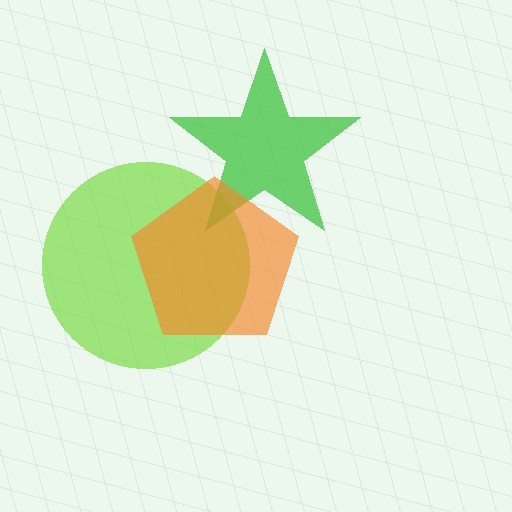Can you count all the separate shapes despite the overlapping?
Yes, there are 3 separate shapes.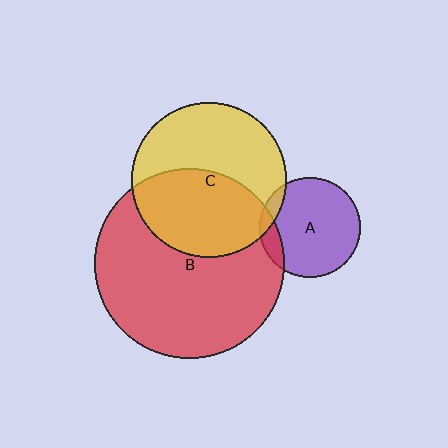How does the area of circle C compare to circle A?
Approximately 2.4 times.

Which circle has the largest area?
Circle B (red).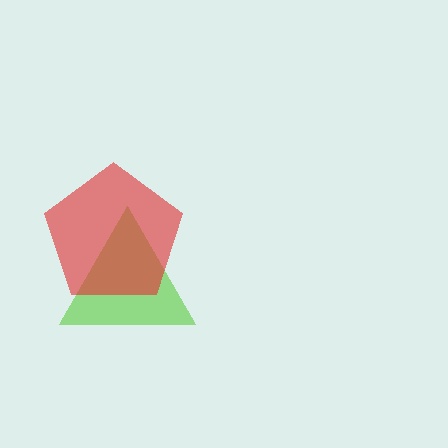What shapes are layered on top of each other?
The layered shapes are: a lime triangle, a red pentagon.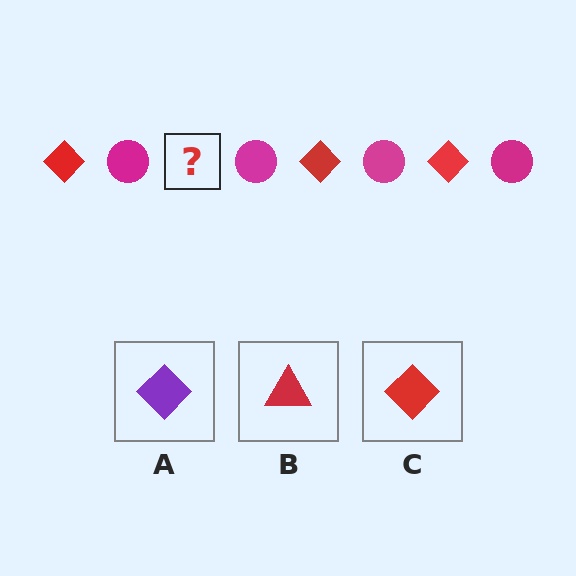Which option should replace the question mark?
Option C.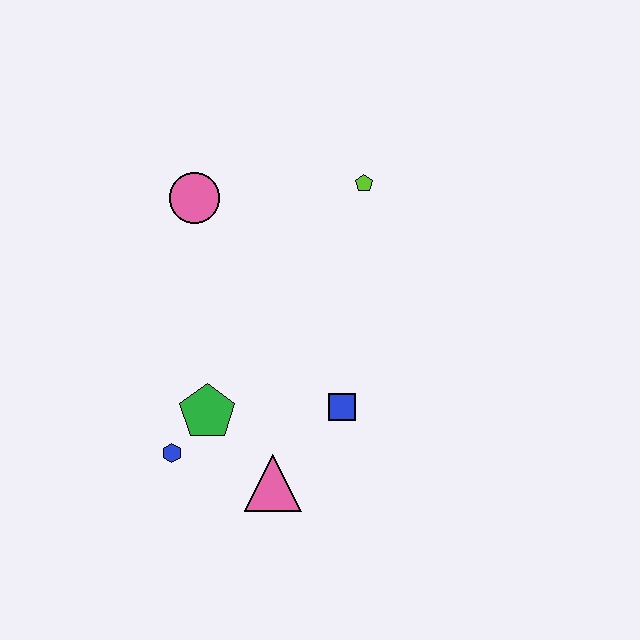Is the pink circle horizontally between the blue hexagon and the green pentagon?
Yes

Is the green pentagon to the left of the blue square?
Yes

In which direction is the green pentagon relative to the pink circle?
The green pentagon is below the pink circle.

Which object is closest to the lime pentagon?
The pink circle is closest to the lime pentagon.